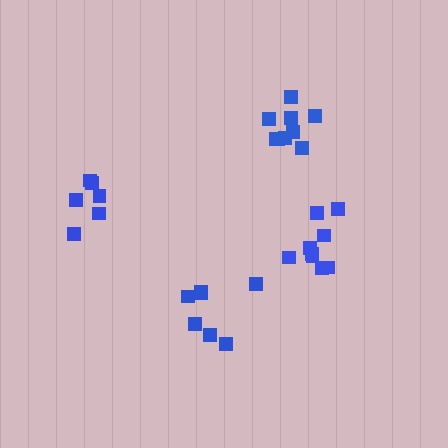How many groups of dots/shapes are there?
There are 4 groups.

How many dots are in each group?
Group 1: 6 dots, Group 2: 9 dots, Group 3: 9 dots, Group 4: 7 dots (31 total).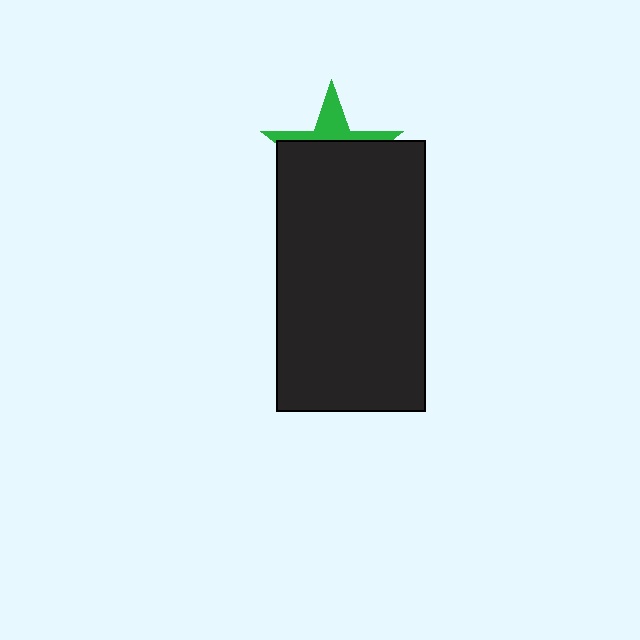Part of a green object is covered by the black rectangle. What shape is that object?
It is a star.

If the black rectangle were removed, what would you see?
You would see the complete green star.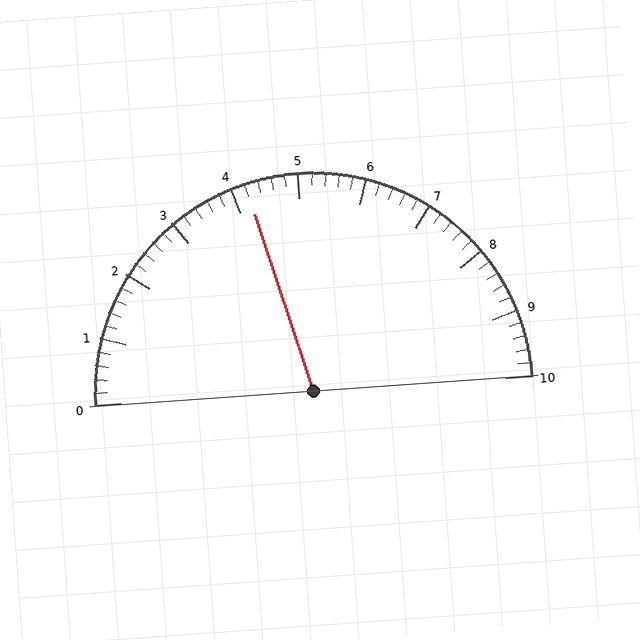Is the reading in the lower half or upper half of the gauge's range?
The reading is in the lower half of the range (0 to 10).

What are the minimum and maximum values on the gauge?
The gauge ranges from 0 to 10.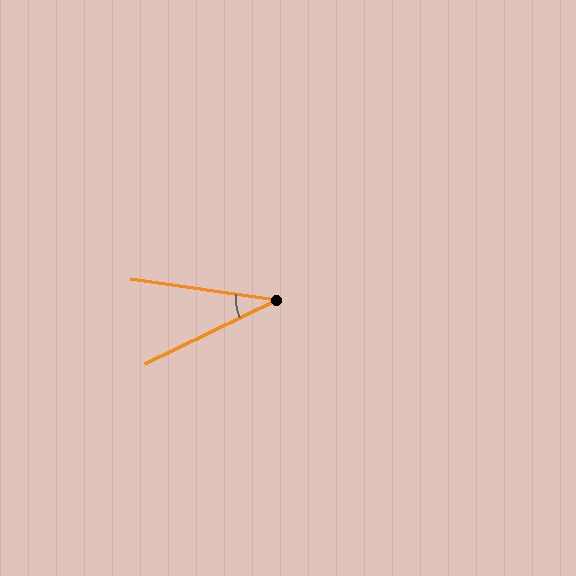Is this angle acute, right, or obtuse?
It is acute.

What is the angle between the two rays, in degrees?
Approximately 34 degrees.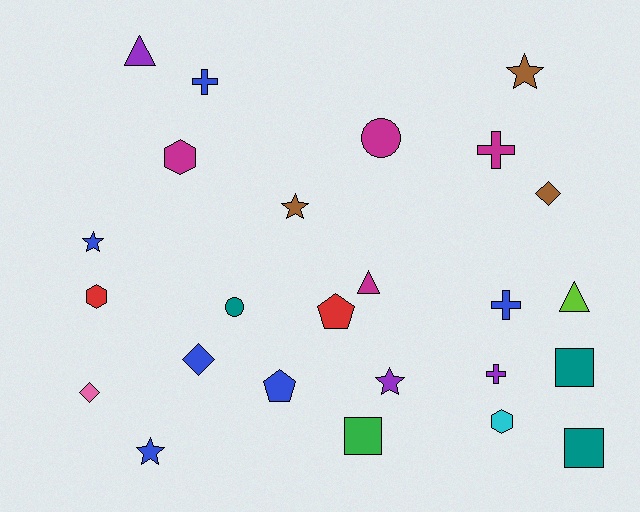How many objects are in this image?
There are 25 objects.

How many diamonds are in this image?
There are 3 diamonds.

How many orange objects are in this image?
There are no orange objects.